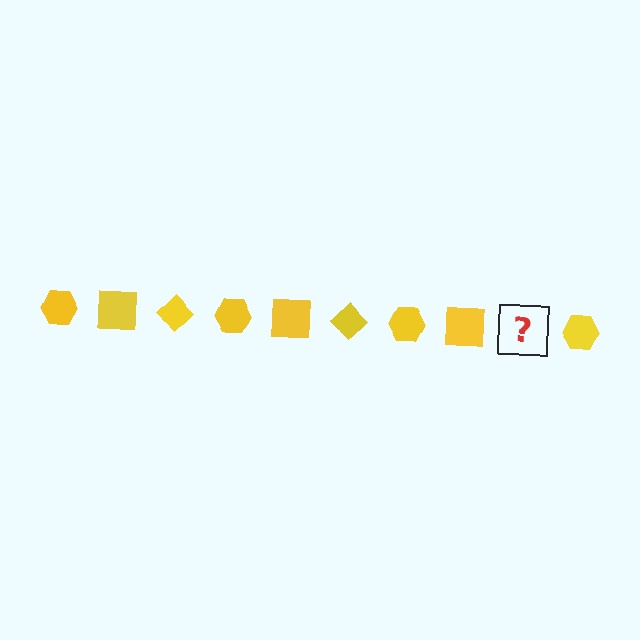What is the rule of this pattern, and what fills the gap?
The rule is that the pattern cycles through hexagon, square, diamond shapes in yellow. The gap should be filled with a yellow diamond.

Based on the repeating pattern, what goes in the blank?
The blank should be a yellow diamond.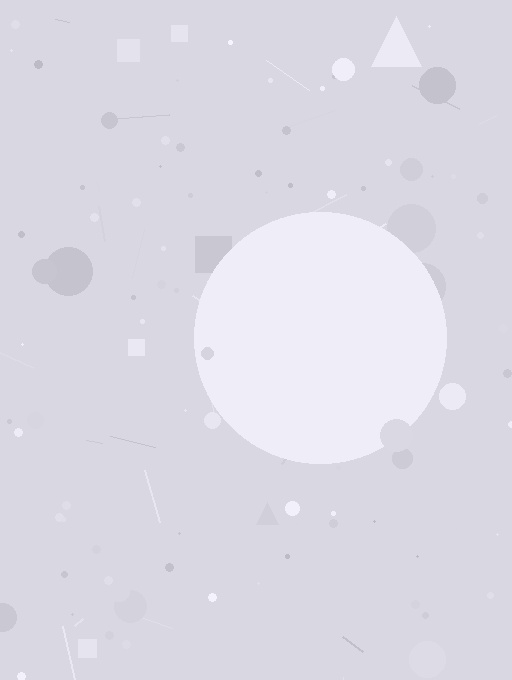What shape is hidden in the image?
A circle is hidden in the image.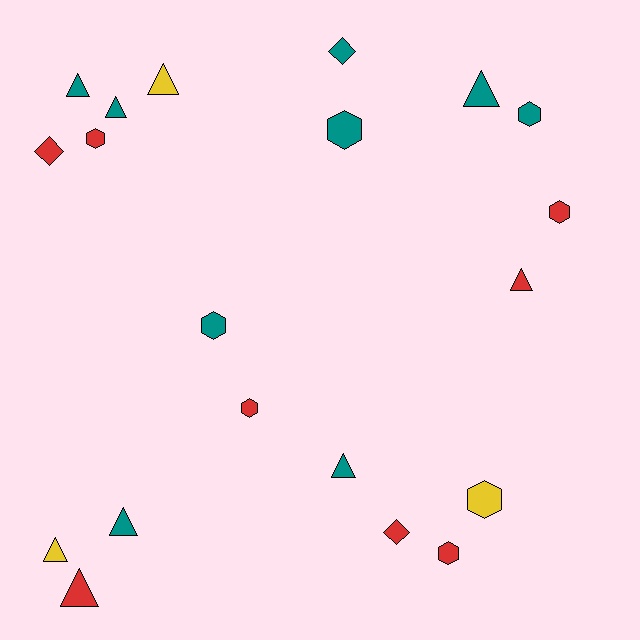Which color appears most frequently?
Teal, with 9 objects.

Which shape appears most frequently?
Triangle, with 9 objects.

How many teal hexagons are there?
There are 3 teal hexagons.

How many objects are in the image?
There are 20 objects.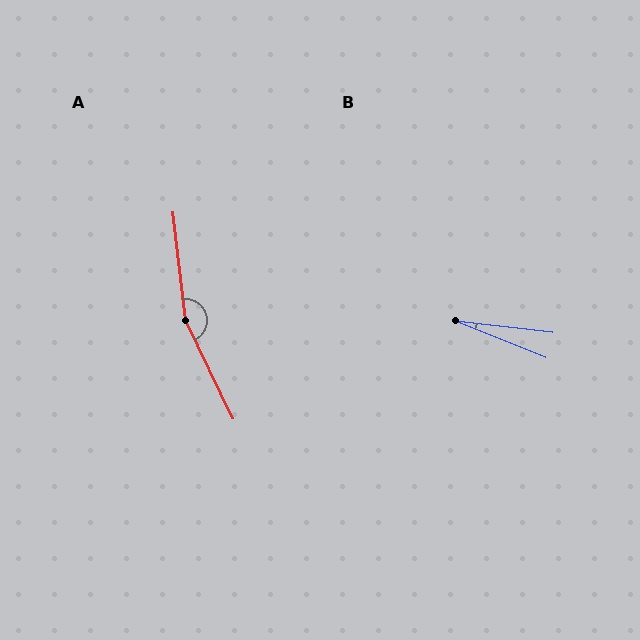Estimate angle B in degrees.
Approximately 15 degrees.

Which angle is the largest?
A, at approximately 161 degrees.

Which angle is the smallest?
B, at approximately 15 degrees.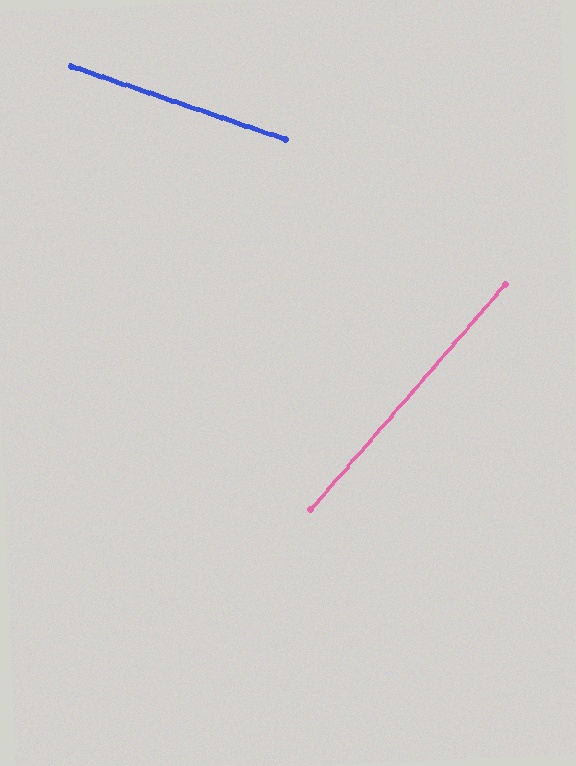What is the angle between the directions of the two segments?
Approximately 68 degrees.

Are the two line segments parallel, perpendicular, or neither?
Neither parallel nor perpendicular — they differ by about 68°.